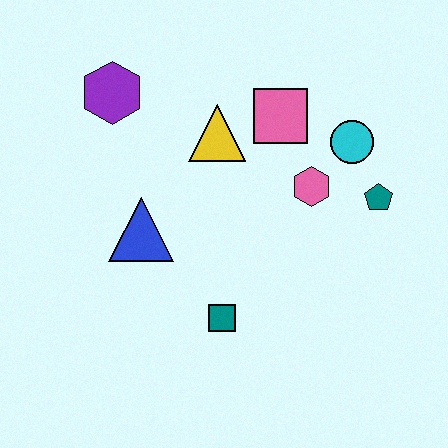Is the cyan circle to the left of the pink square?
No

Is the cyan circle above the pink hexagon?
Yes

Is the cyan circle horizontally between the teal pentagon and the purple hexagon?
Yes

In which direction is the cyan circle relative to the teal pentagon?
The cyan circle is above the teal pentagon.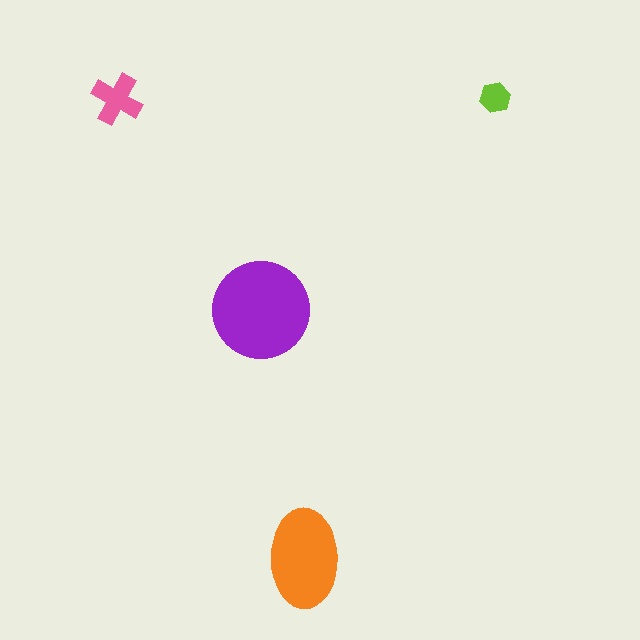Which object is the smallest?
The lime hexagon.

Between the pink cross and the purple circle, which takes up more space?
The purple circle.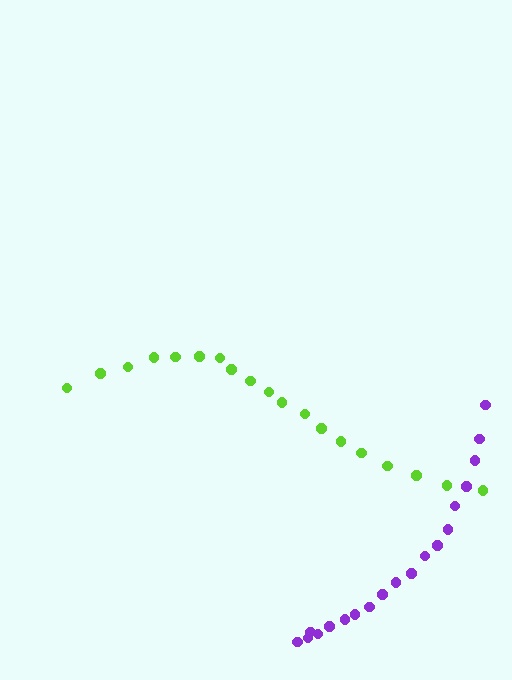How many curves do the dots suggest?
There are 2 distinct paths.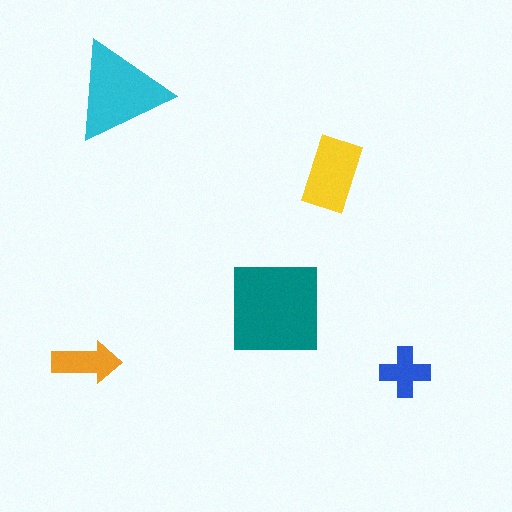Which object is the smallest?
The blue cross.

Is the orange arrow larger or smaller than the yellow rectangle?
Smaller.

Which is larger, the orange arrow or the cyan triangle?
The cyan triangle.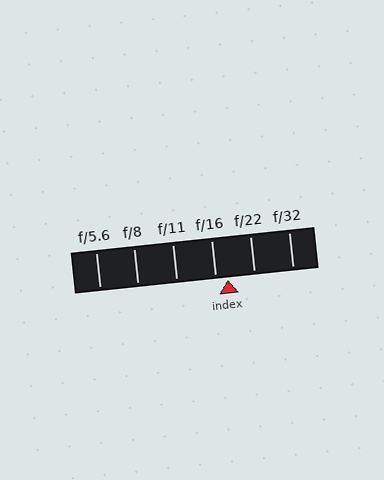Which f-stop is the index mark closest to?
The index mark is closest to f/16.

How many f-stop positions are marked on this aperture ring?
There are 6 f-stop positions marked.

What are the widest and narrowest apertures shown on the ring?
The widest aperture shown is f/5.6 and the narrowest is f/32.